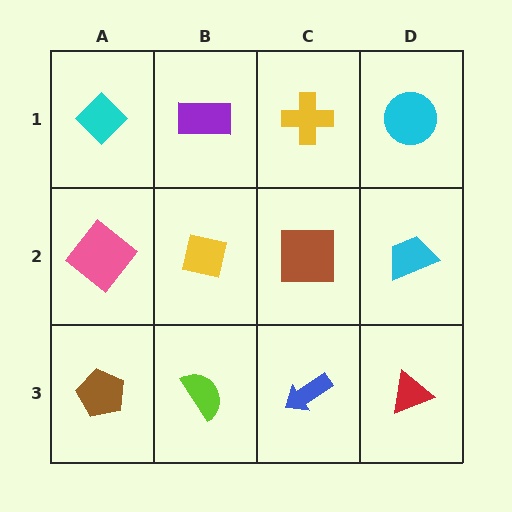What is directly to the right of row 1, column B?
A yellow cross.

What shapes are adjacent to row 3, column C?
A brown square (row 2, column C), a lime semicircle (row 3, column B), a red triangle (row 3, column D).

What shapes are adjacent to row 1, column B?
A yellow square (row 2, column B), a cyan diamond (row 1, column A), a yellow cross (row 1, column C).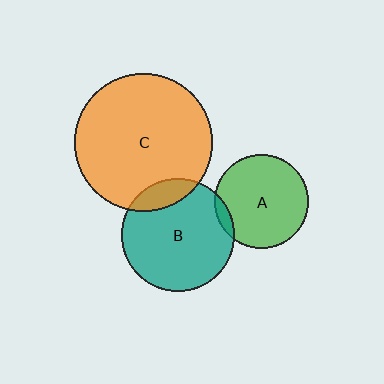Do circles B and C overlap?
Yes.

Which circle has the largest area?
Circle C (orange).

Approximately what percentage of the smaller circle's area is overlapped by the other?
Approximately 15%.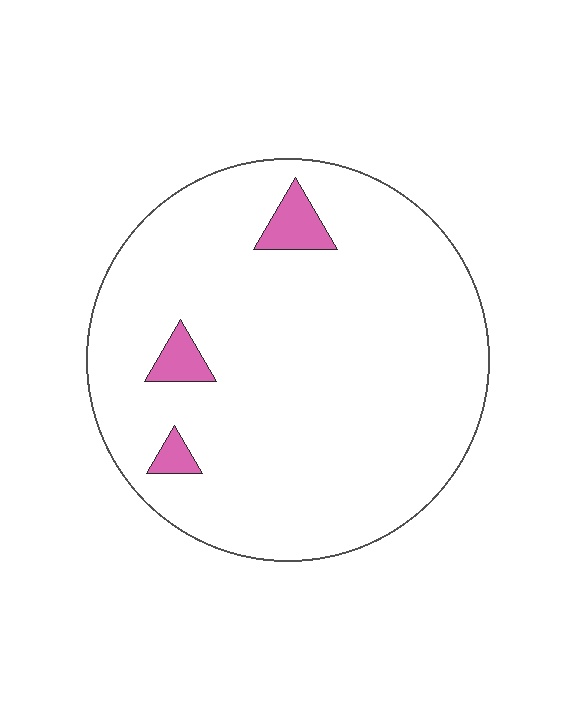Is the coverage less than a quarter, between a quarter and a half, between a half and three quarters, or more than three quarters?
Less than a quarter.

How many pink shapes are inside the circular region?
3.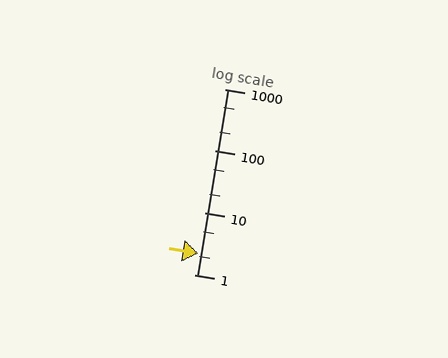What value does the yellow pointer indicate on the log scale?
The pointer indicates approximately 2.2.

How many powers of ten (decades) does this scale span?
The scale spans 3 decades, from 1 to 1000.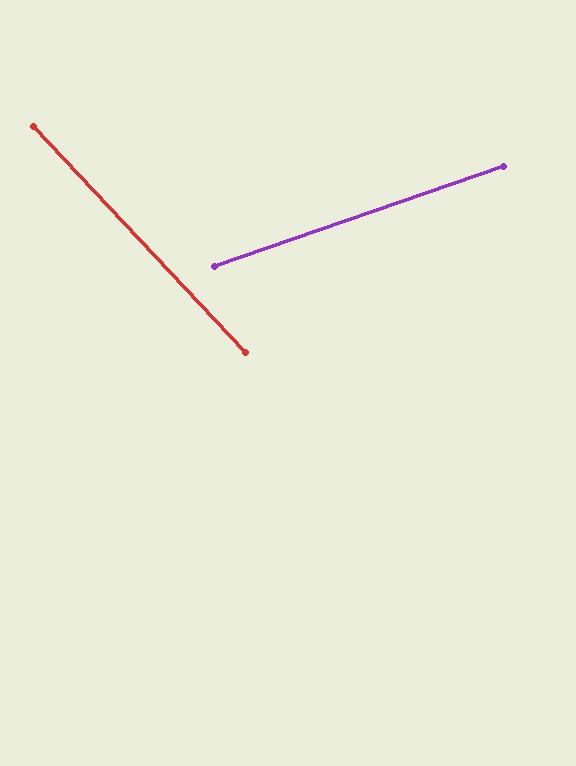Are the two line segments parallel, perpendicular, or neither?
Neither parallel nor perpendicular — they differ by about 66°.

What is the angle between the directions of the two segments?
Approximately 66 degrees.